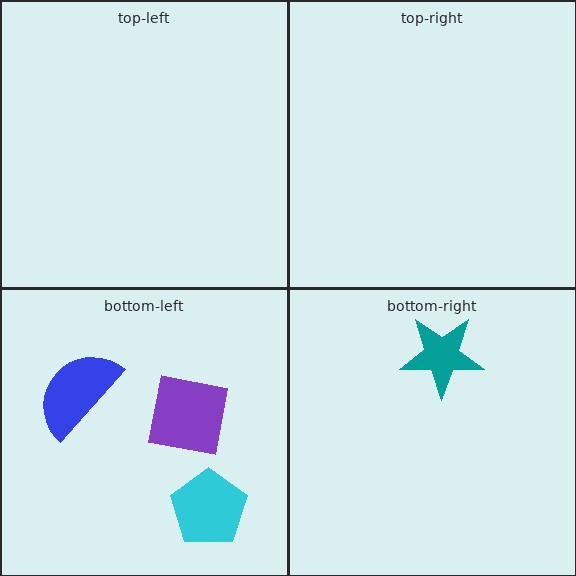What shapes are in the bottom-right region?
The teal star.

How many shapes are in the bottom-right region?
1.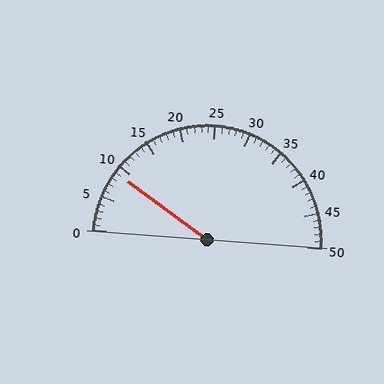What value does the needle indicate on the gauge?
The needle indicates approximately 9.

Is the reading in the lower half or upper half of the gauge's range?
The reading is in the lower half of the range (0 to 50).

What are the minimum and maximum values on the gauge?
The gauge ranges from 0 to 50.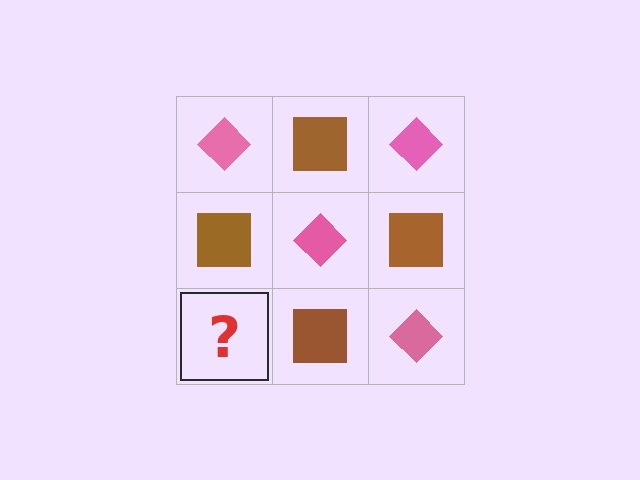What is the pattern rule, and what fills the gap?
The rule is that it alternates pink diamond and brown square in a checkerboard pattern. The gap should be filled with a pink diamond.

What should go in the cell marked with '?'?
The missing cell should contain a pink diamond.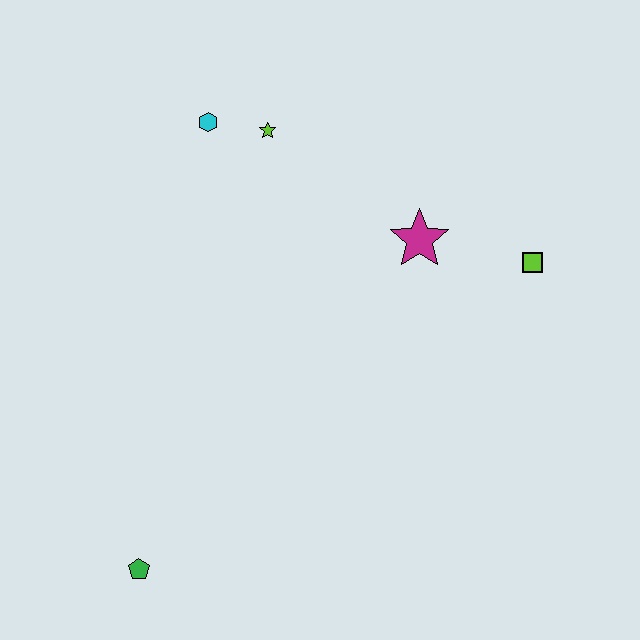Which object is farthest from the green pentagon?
The lime square is farthest from the green pentagon.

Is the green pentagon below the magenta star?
Yes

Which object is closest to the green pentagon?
The magenta star is closest to the green pentagon.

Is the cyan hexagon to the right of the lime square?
No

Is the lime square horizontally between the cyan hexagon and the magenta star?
No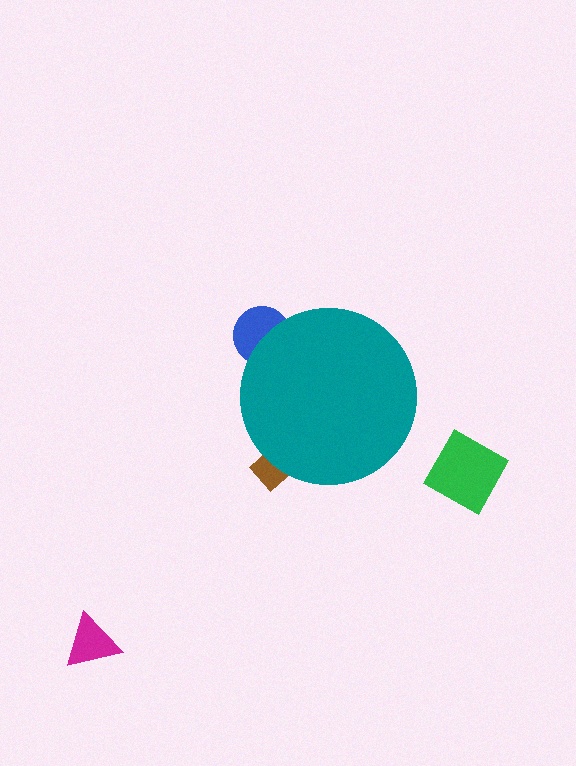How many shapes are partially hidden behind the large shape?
2 shapes are partially hidden.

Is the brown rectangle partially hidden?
Yes, the brown rectangle is partially hidden behind the teal circle.